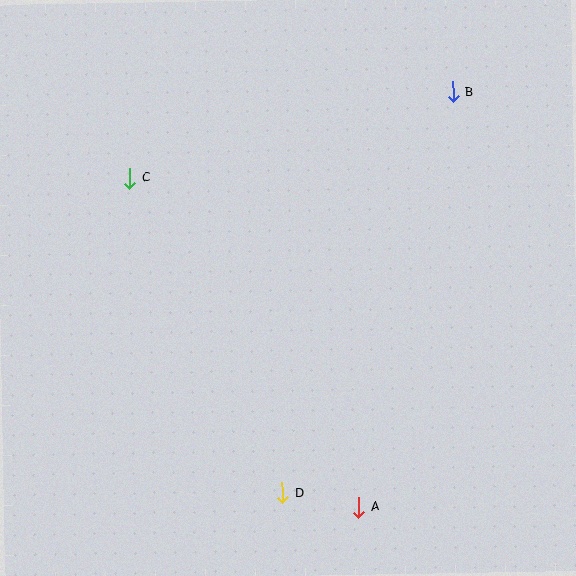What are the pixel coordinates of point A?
Point A is at (359, 507).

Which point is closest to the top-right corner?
Point B is closest to the top-right corner.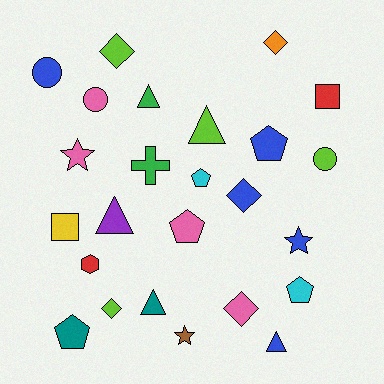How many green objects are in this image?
There are 2 green objects.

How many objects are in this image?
There are 25 objects.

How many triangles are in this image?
There are 5 triangles.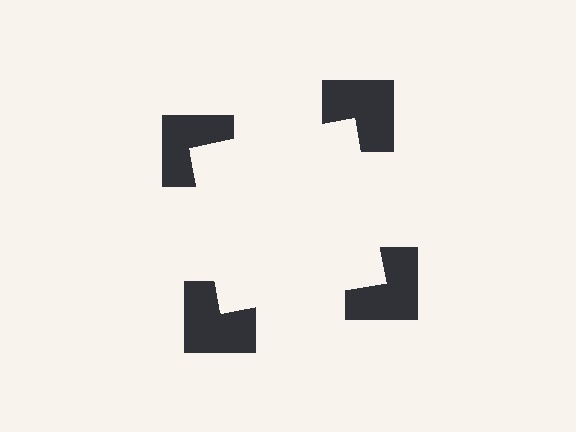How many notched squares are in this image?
There are 4 — one at each vertex of the illusory square.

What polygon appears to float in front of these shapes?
An illusory square — its edges are inferred from the aligned wedge cuts in the notched squares, not physically drawn.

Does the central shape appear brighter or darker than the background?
It typically appears slightly brighter than the background, even though no actual brightness change is drawn.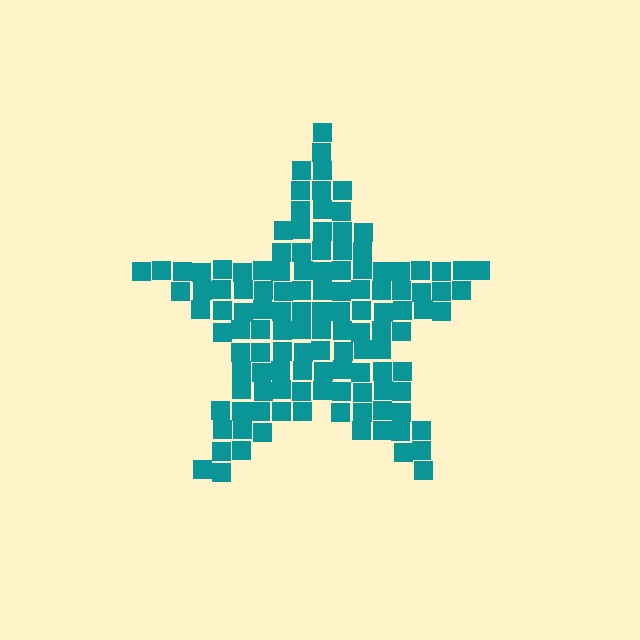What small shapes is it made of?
It is made of small squares.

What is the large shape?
The large shape is a star.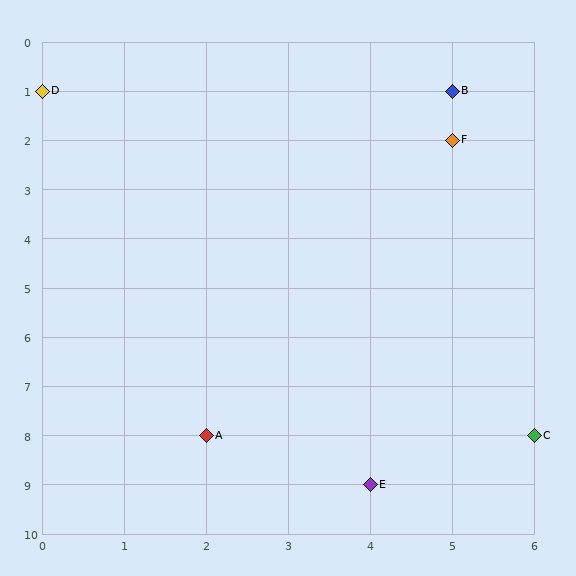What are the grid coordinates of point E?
Point E is at grid coordinates (4, 9).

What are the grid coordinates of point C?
Point C is at grid coordinates (6, 8).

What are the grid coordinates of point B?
Point B is at grid coordinates (5, 1).